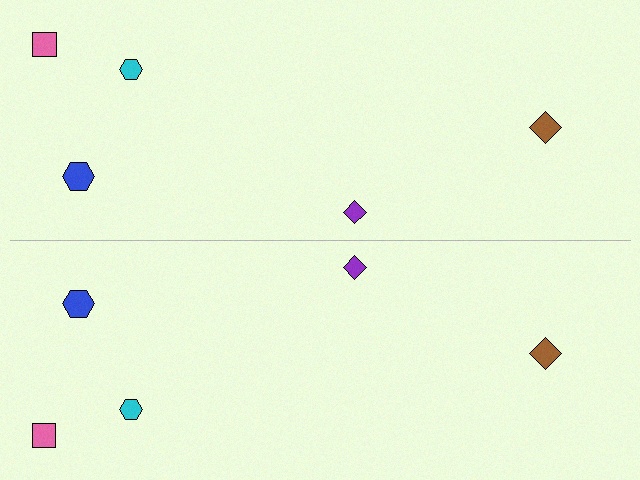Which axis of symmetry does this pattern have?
The pattern has a horizontal axis of symmetry running through the center of the image.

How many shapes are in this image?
There are 10 shapes in this image.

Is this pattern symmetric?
Yes, this pattern has bilateral (reflection) symmetry.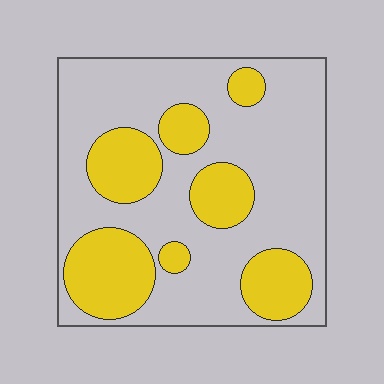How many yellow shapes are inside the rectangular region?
7.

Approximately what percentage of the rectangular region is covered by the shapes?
Approximately 30%.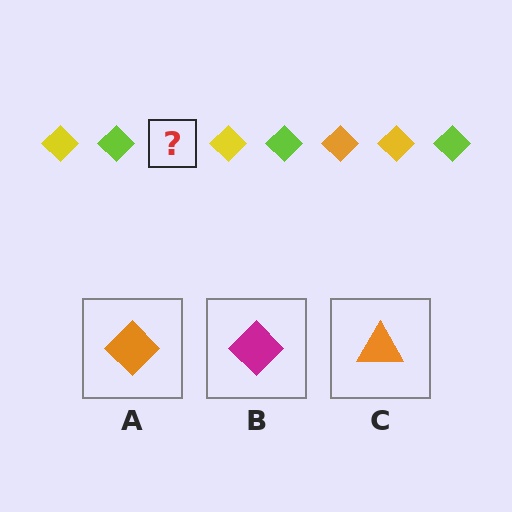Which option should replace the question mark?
Option A.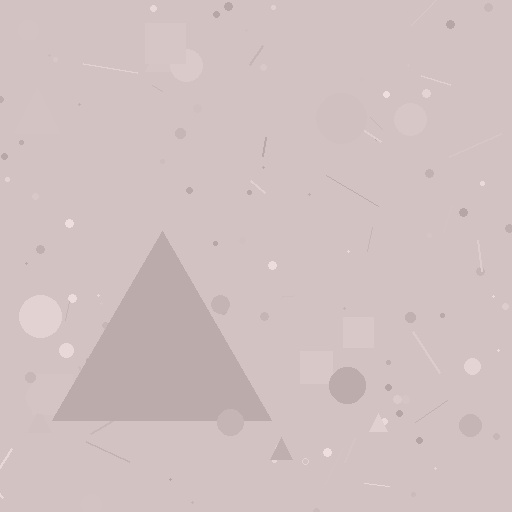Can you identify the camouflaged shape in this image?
The camouflaged shape is a triangle.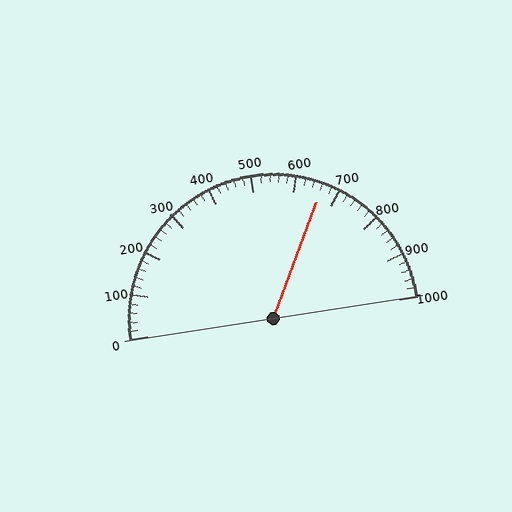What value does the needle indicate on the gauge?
The needle indicates approximately 660.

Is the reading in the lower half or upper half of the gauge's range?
The reading is in the upper half of the range (0 to 1000).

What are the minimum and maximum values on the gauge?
The gauge ranges from 0 to 1000.